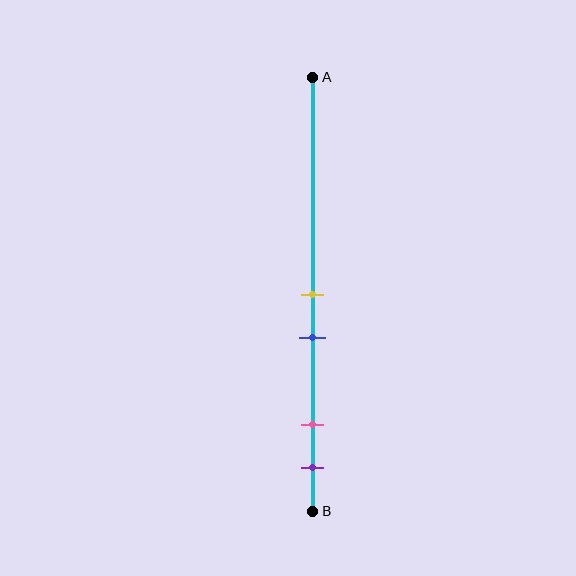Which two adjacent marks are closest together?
The yellow and blue marks are the closest adjacent pair.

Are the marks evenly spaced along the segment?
No, the marks are not evenly spaced.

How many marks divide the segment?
There are 4 marks dividing the segment.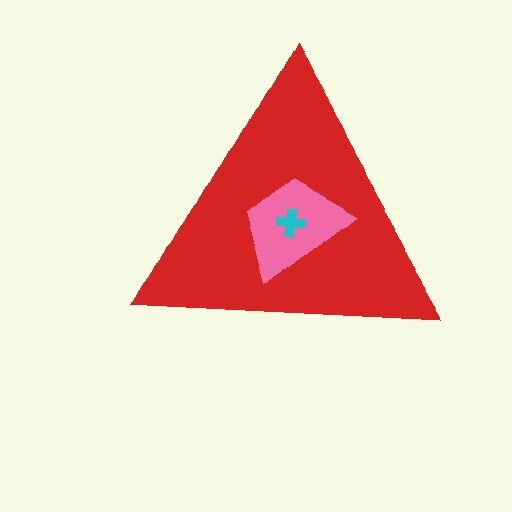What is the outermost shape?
The red triangle.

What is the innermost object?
The cyan cross.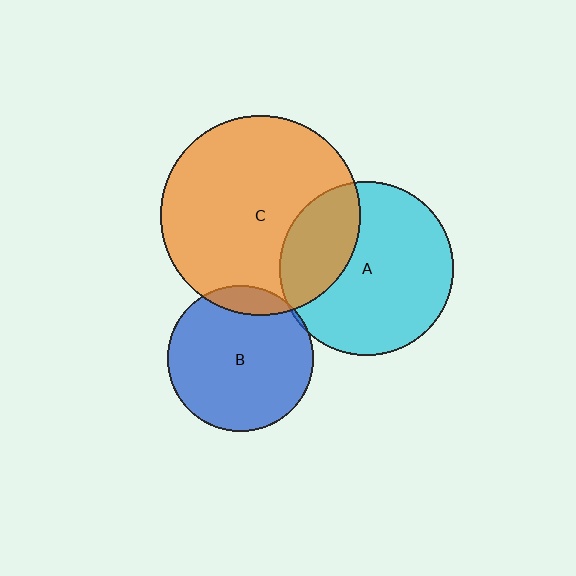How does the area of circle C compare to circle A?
Approximately 1.3 times.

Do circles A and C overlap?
Yes.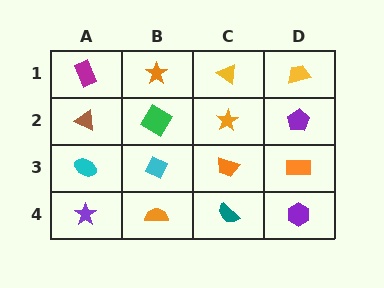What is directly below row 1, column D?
A purple pentagon.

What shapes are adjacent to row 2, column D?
A yellow trapezoid (row 1, column D), an orange rectangle (row 3, column D), an orange star (row 2, column C).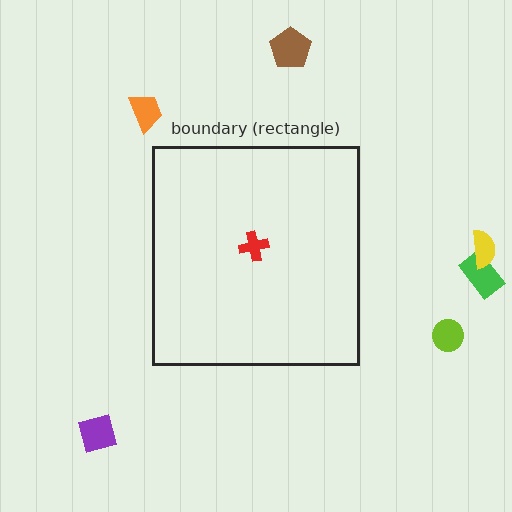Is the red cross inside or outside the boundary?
Inside.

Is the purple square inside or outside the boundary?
Outside.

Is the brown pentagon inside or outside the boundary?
Outside.